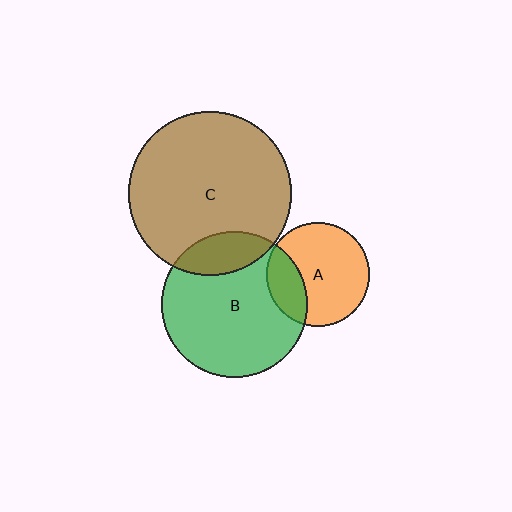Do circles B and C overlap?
Yes.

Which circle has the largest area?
Circle C (brown).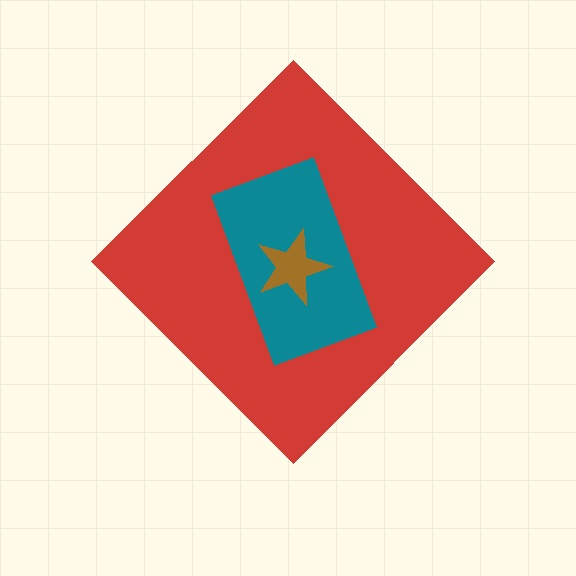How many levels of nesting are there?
3.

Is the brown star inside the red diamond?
Yes.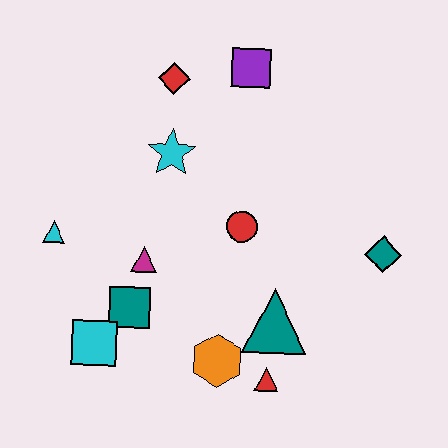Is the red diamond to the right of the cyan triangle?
Yes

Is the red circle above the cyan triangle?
Yes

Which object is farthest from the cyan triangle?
The teal diamond is farthest from the cyan triangle.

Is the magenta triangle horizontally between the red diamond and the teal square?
Yes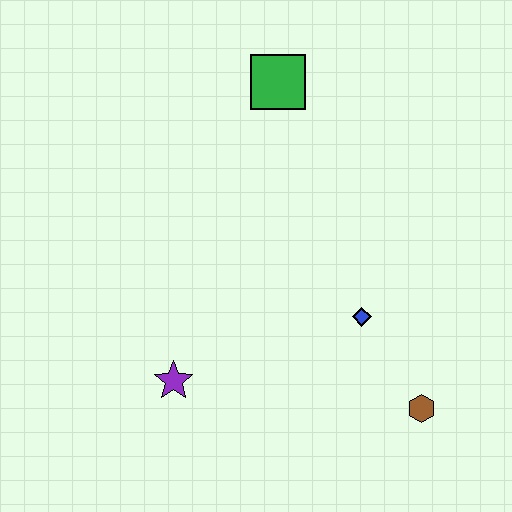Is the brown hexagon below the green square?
Yes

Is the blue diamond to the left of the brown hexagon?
Yes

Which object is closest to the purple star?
The blue diamond is closest to the purple star.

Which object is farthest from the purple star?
The green square is farthest from the purple star.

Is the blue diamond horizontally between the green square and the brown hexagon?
Yes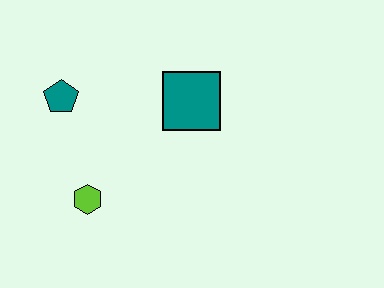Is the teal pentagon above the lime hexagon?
Yes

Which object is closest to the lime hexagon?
The teal pentagon is closest to the lime hexagon.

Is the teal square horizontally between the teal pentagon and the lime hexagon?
No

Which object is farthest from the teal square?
The lime hexagon is farthest from the teal square.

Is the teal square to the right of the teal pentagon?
Yes